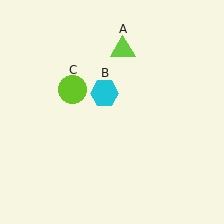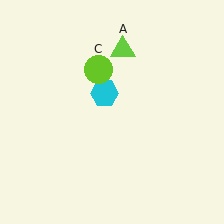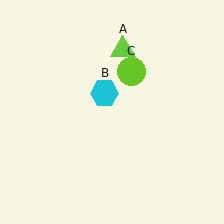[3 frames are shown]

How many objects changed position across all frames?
1 object changed position: lime circle (object C).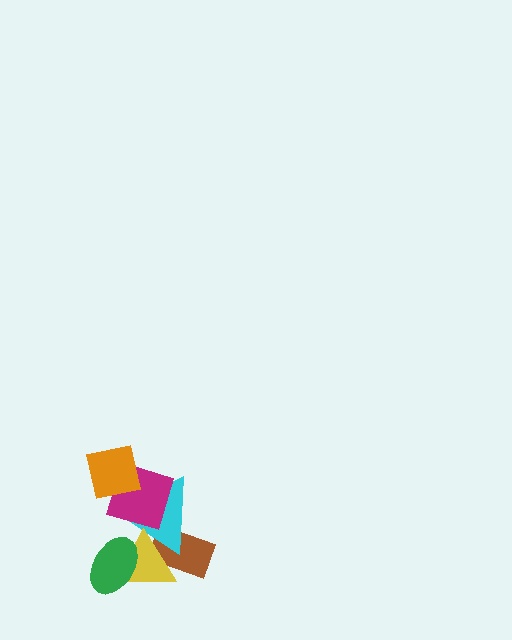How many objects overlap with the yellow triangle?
3 objects overlap with the yellow triangle.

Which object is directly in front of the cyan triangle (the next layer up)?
The magenta diamond is directly in front of the cyan triangle.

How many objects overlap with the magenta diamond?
2 objects overlap with the magenta diamond.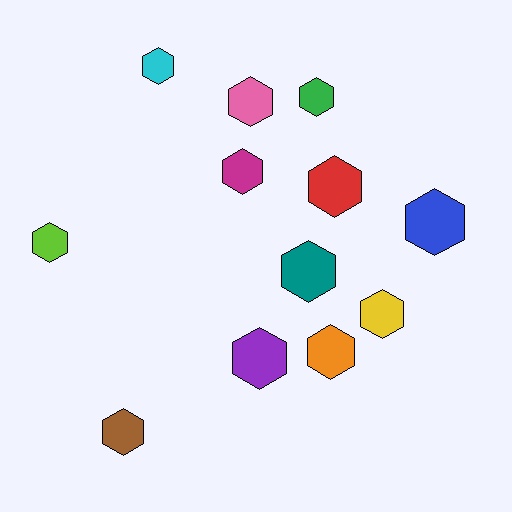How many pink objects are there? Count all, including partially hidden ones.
There is 1 pink object.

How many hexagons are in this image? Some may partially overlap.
There are 12 hexagons.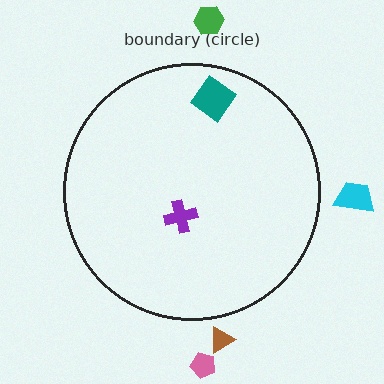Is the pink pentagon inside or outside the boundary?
Outside.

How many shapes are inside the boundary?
2 inside, 4 outside.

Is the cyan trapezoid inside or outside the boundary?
Outside.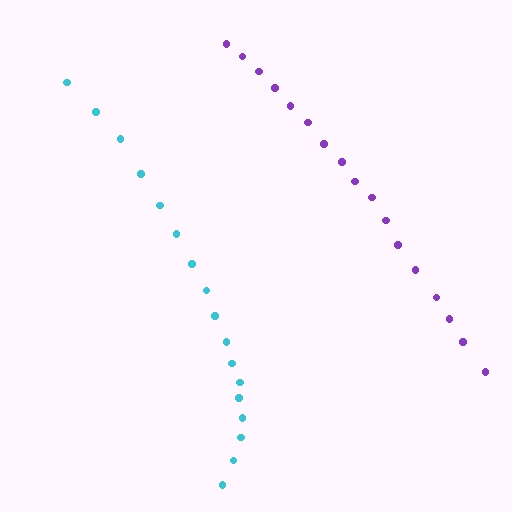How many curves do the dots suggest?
There are 2 distinct paths.